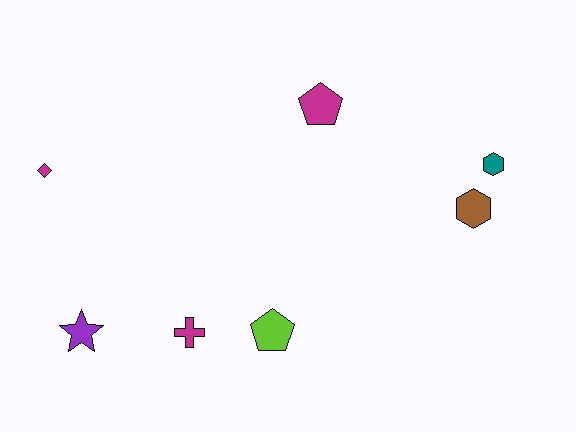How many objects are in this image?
There are 7 objects.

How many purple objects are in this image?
There is 1 purple object.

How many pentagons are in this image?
There are 2 pentagons.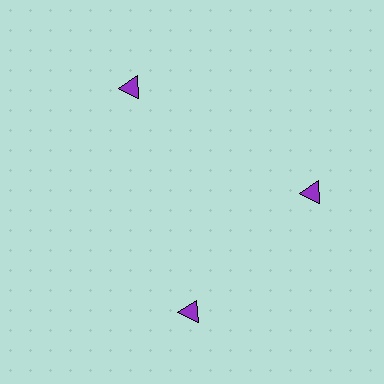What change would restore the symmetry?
The symmetry would be restored by rotating it back into even spacing with its neighbors so that all 3 triangles sit at equal angles and equal distance from the center.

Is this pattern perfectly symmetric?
No. The 3 purple triangles are arranged in a ring, but one element near the 7 o'clock position is rotated out of alignment along the ring, breaking the 3-fold rotational symmetry.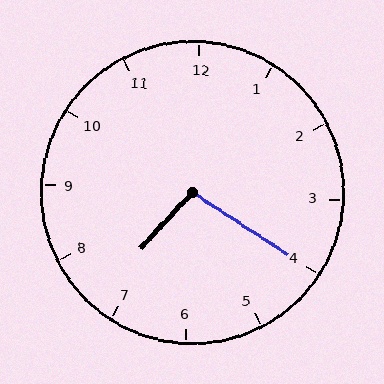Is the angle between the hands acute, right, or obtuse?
It is obtuse.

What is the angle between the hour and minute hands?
Approximately 100 degrees.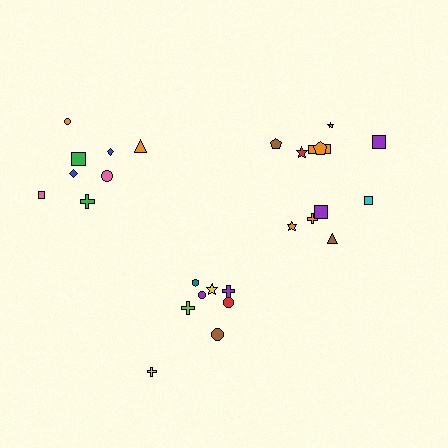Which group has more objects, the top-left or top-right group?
The top-right group.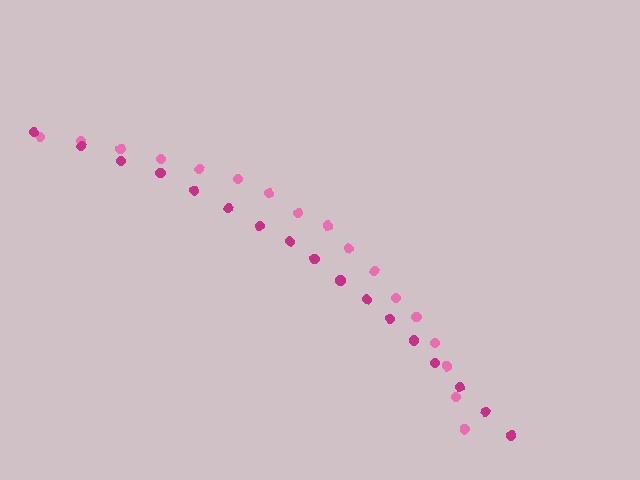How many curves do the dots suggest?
There are 2 distinct paths.